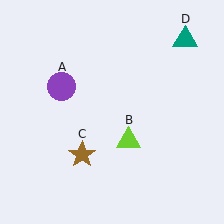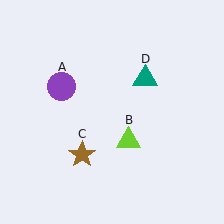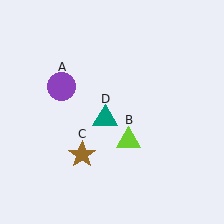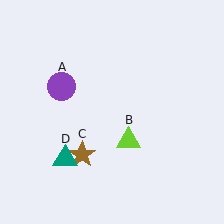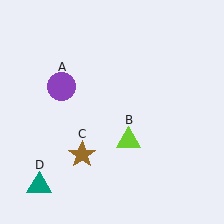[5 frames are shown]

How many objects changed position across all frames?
1 object changed position: teal triangle (object D).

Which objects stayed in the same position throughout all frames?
Purple circle (object A) and lime triangle (object B) and brown star (object C) remained stationary.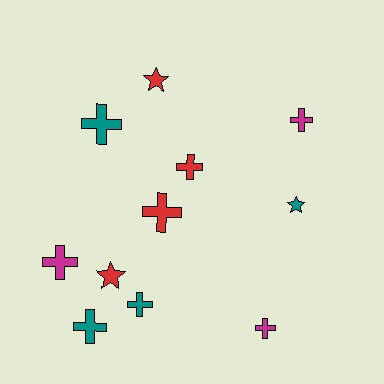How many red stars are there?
There are 2 red stars.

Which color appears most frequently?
Red, with 4 objects.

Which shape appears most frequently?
Cross, with 8 objects.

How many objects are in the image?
There are 11 objects.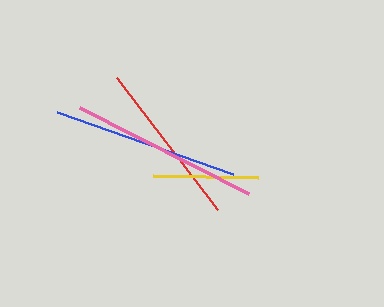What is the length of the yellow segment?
The yellow segment is approximately 105 pixels long.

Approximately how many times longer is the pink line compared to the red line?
The pink line is approximately 1.1 times the length of the red line.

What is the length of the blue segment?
The blue segment is approximately 187 pixels long.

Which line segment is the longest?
The pink line is the longest at approximately 190 pixels.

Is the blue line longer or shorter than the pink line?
The pink line is longer than the blue line.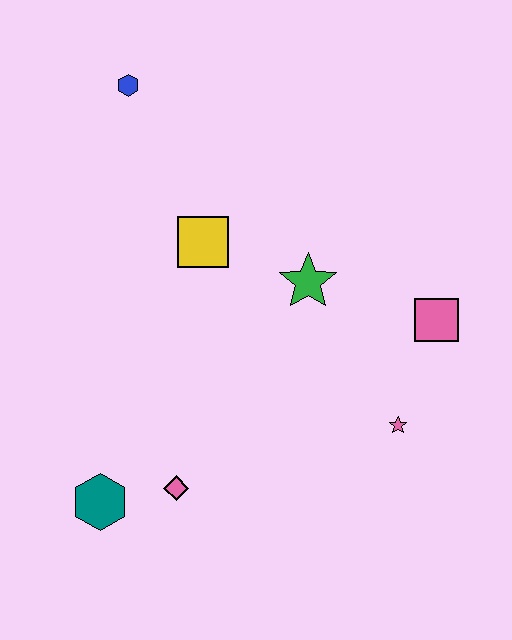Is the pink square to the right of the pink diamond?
Yes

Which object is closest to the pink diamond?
The teal hexagon is closest to the pink diamond.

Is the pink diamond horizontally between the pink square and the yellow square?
No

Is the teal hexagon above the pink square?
No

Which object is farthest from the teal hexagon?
The blue hexagon is farthest from the teal hexagon.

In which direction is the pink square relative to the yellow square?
The pink square is to the right of the yellow square.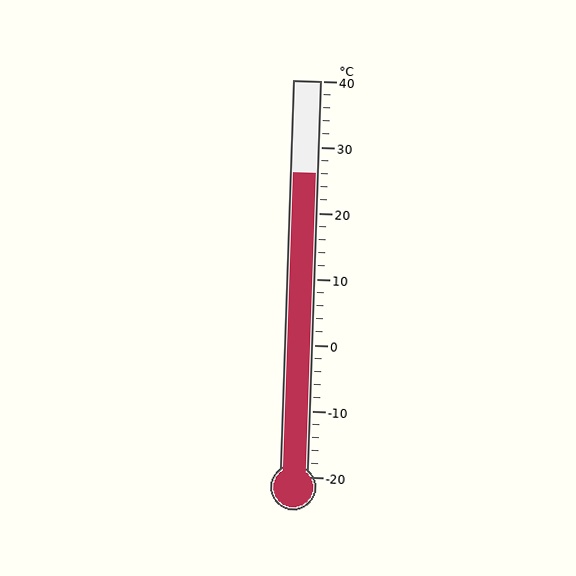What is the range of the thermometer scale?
The thermometer scale ranges from -20°C to 40°C.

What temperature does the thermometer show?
The thermometer shows approximately 26°C.